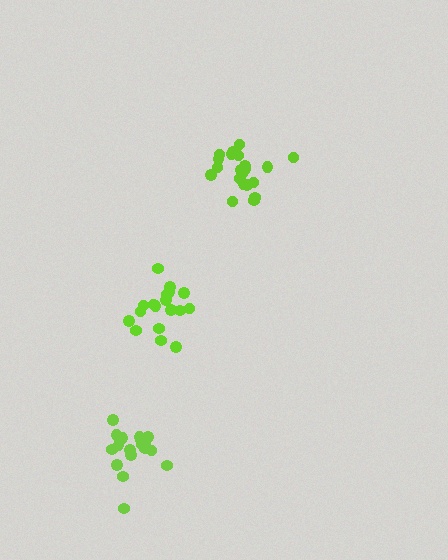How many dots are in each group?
Group 1: 18 dots, Group 2: 21 dots, Group 3: 19 dots (58 total).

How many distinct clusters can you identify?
There are 3 distinct clusters.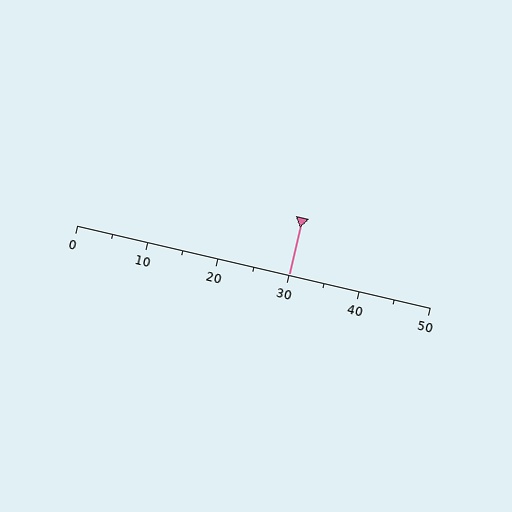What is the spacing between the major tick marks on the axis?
The major ticks are spaced 10 apart.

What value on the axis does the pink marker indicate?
The marker indicates approximately 30.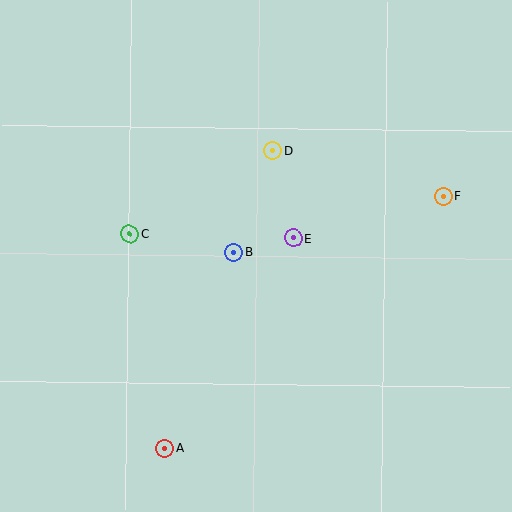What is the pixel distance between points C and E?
The distance between C and E is 164 pixels.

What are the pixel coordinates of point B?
Point B is at (234, 252).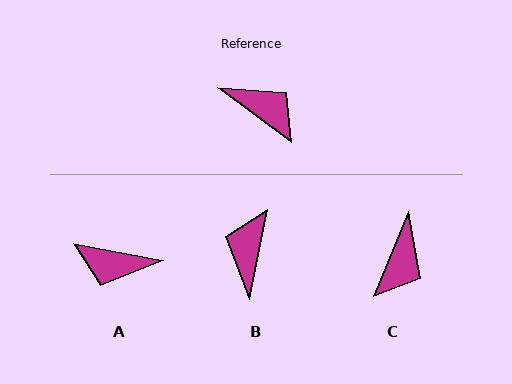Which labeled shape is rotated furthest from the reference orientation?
A, about 154 degrees away.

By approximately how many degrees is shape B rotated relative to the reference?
Approximately 116 degrees counter-clockwise.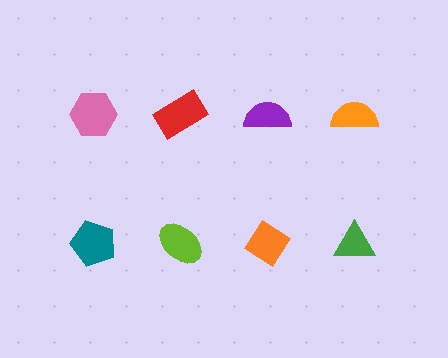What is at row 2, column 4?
A green triangle.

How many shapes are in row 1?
4 shapes.